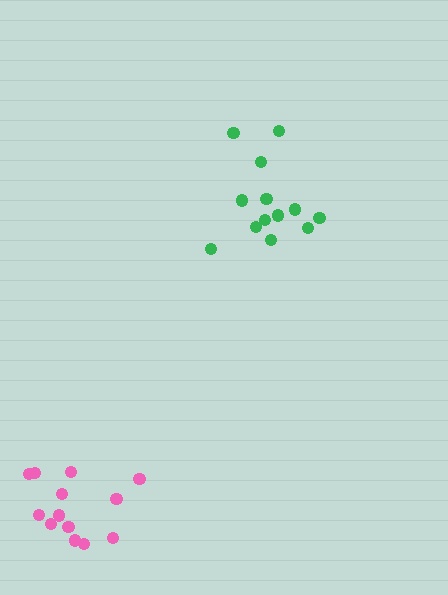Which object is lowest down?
The pink cluster is bottommost.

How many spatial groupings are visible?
There are 2 spatial groupings.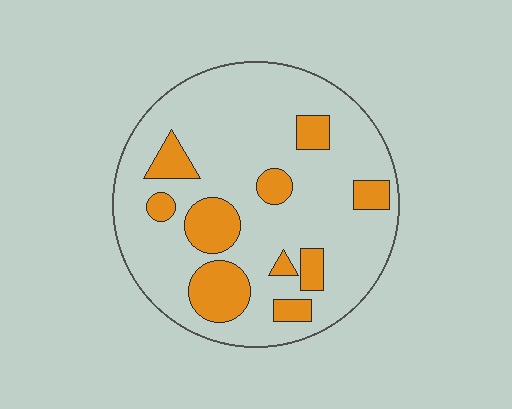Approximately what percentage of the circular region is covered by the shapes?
Approximately 20%.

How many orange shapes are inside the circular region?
10.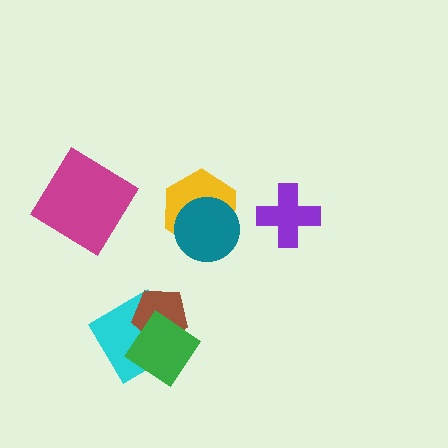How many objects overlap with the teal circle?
1 object overlaps with the teal circle.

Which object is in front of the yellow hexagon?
The teal circle is in front of the yellow hexagon.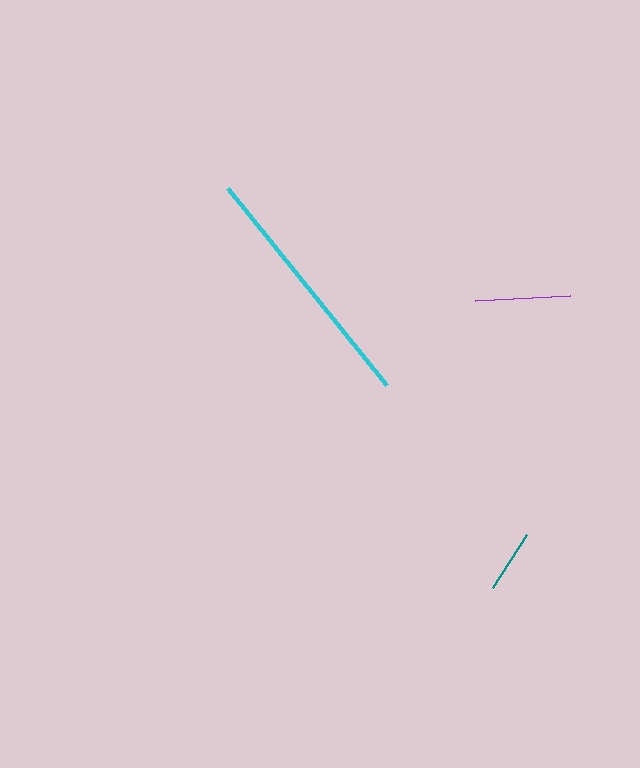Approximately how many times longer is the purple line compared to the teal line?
The purple line is approximately 1.5 times the length of the teal line.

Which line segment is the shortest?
The teal line is the shortest at approximately 62 pixels.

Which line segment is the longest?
The cyan line is the longest at approximately 253 pixels.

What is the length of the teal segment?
The teal segment is approximately 62 pixels long.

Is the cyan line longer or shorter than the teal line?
The cyan line is longer than the teal line.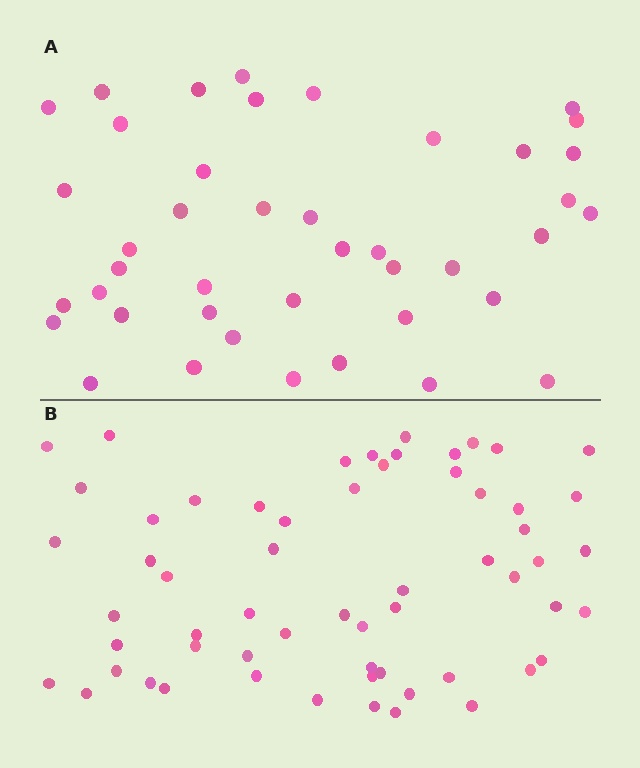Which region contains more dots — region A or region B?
Region B (the bottom region) has more dots.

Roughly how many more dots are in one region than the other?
Region B has approximately 20 more dots than region A.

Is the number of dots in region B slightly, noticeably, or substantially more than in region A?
Region B has noticeably more, but not dramatically so. The ratio is roughly 1.4 to 1.